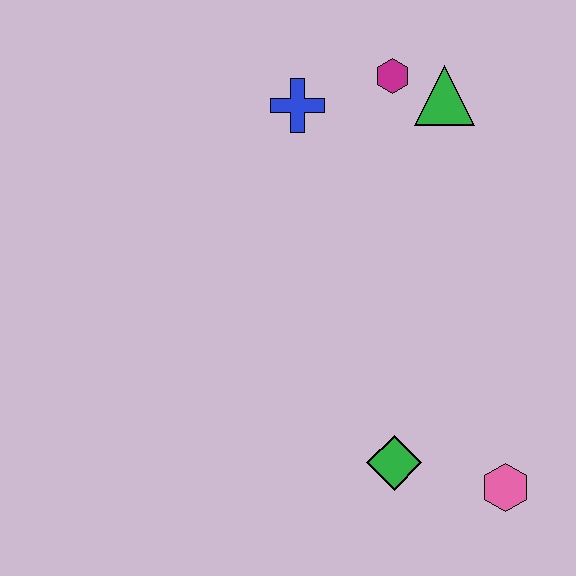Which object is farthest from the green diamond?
The magenta hexagon is farthest from the green diamond.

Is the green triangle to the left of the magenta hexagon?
No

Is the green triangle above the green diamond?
Yes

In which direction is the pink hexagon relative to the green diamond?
The pink hexagon is to the right of the green diamond.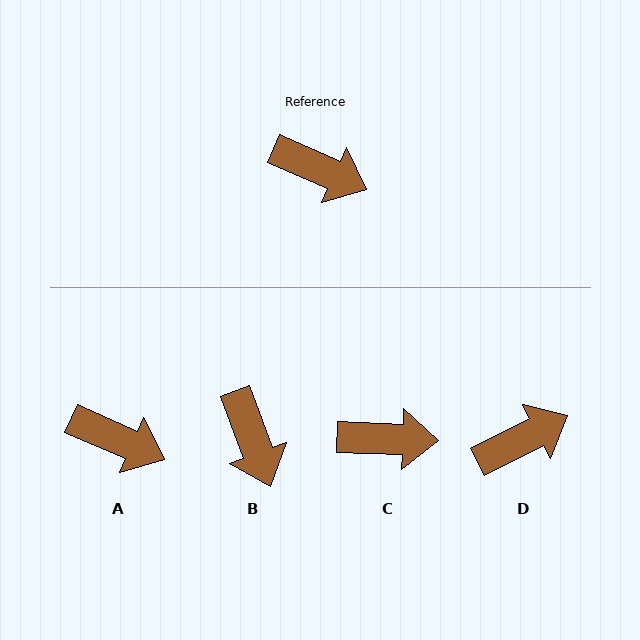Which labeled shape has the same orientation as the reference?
A.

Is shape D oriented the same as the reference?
No, it is off by about 51 degrees.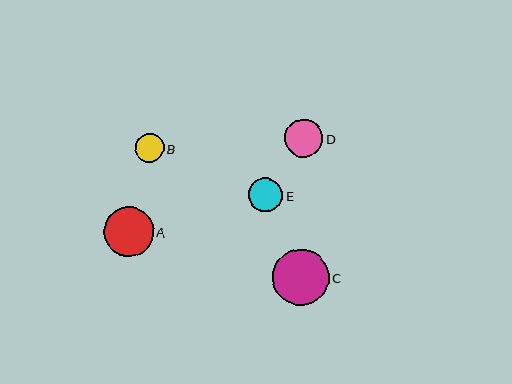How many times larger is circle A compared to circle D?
Circle A is approximately 1.3 times the size of circle D.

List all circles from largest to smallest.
From largest to smallest: C, A, D, E, B.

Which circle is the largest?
Circle C is the largest with a size of approximately 56 pixels.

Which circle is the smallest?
Circle B is the smallest with a size of approximately 29 pixels.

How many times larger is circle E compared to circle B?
Circle E is approximately 1.2 times the size of circle B.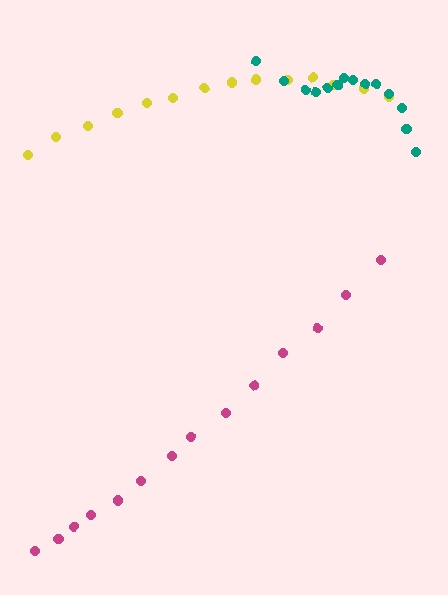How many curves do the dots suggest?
There are 3 distinct paths.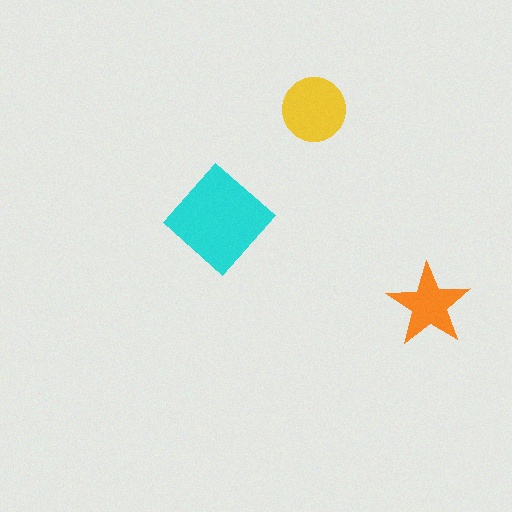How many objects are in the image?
There are 3 objects in the image.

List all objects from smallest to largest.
The orange star, the yellow circle, the cyan diamond.